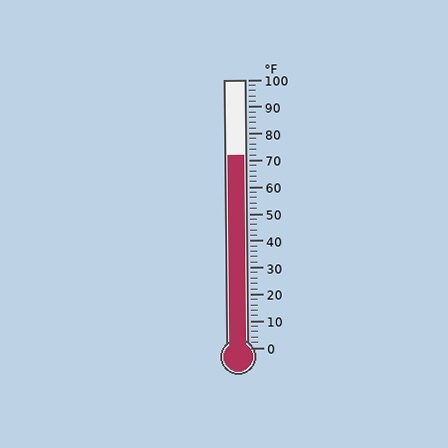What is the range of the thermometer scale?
The thermometer scale ranges from 0°F to 100°F.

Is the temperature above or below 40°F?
The temperature is above 40°F.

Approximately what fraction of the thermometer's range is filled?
The thermometer is filled to approximately 70% of its range.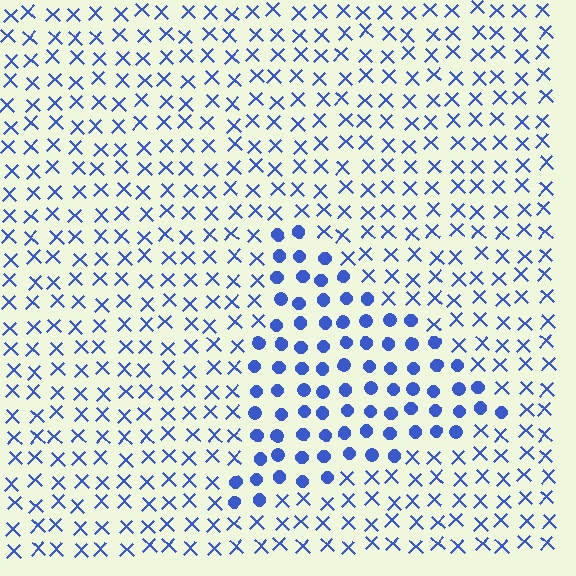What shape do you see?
I see a triangle.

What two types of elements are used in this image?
The image uses circles inside the triangle region and X marks outside it.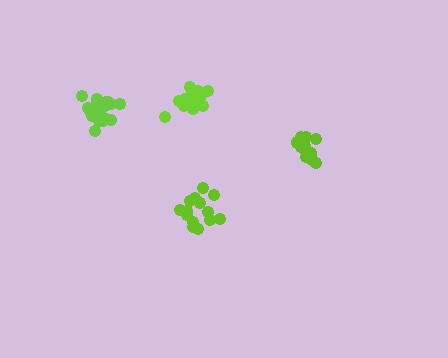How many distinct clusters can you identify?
There are 4 distinct clusters.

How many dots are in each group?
Group 1: 14 dots, Group 2: 16 dots, Group 3: 19 dots, Group 4: 14 dots (63 total).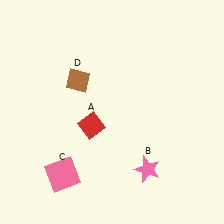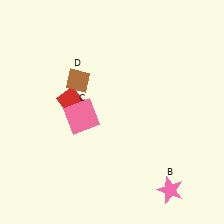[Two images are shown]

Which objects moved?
The objects that moved are: the red diamond (A), the pink star (B), the pink square (C).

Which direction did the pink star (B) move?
The pink star (B) moved right.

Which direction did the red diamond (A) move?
The red diamond (A) moved up.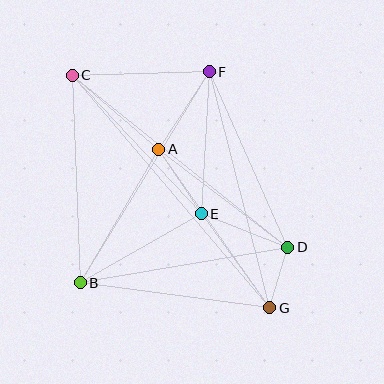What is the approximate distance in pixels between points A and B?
The distance between A and B is approximately 155 pixels.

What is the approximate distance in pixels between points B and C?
The distance between B and C is approximately 207 pixels.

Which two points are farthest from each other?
Points C and G are farthest from each other.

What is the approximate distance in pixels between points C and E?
The distance between C and E is approximately 189 pixels.